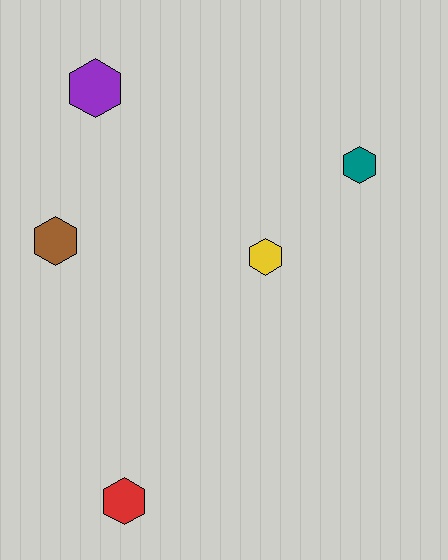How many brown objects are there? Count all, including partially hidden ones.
There is 1 brown object.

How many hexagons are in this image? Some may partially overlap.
There are 5 hexagons.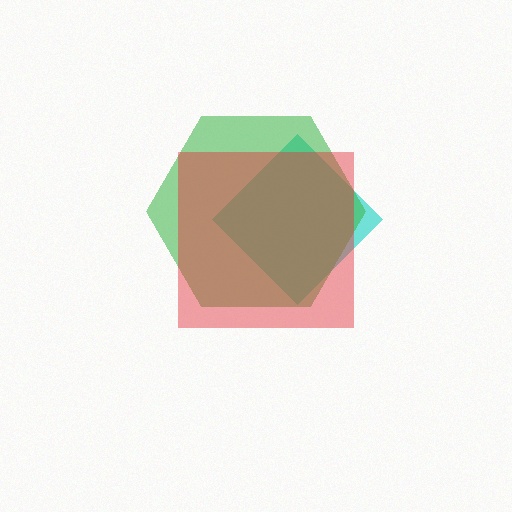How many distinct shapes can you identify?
There are 3 distinct shapes: a cyan diamond, a green hexagon, a red square.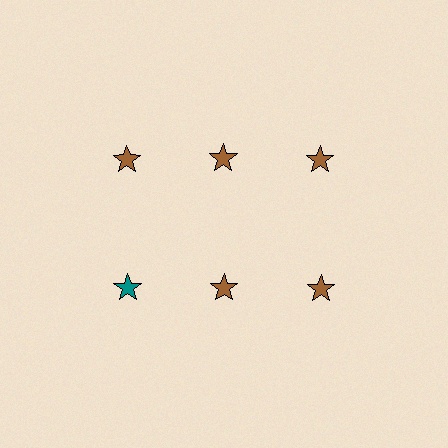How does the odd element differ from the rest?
It has a different color: teal instead of brown.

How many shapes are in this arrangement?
There are 6 shapes arranged in a grid pattern.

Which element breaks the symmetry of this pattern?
The teal star in the second row, leftmost column breaks the symmetry. All other shapes are brown stars.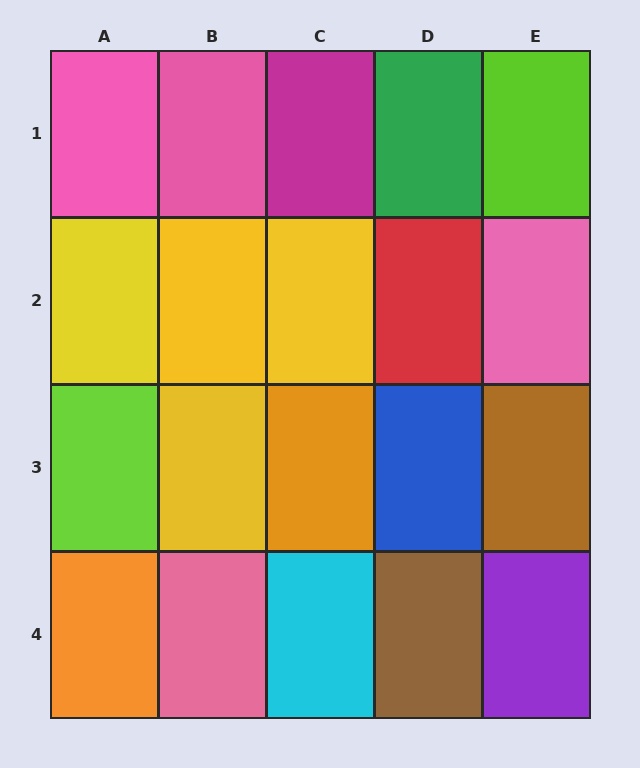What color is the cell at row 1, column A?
Pink.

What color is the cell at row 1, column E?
Lime.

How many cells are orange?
2 cells are orange.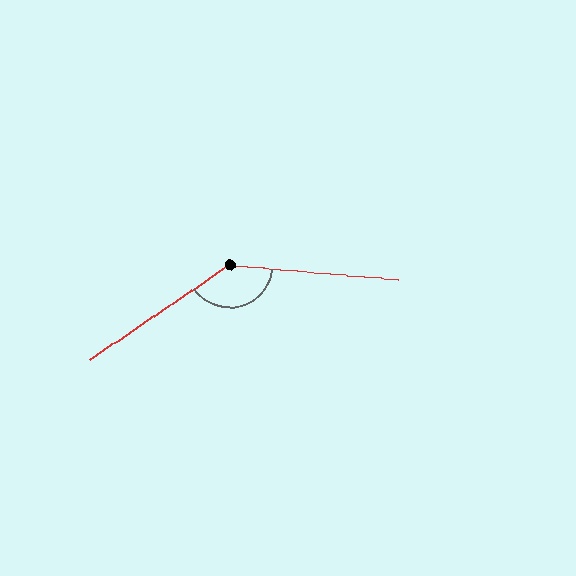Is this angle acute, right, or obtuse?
It is obtuse.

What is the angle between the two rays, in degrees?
Approximately 141 degrees.